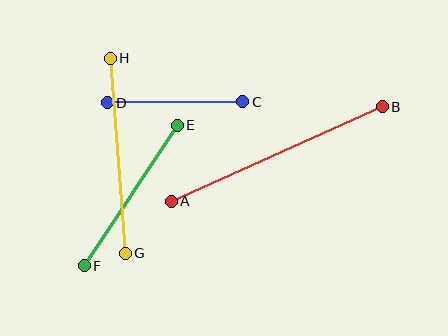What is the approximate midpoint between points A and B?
The midpoint is at approximately (277, 154) pixels.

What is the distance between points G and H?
The distance is approximately 196 pixels.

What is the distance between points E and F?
The distance is approximately 169 pixels.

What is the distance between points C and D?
The distance is approximately 136 pixels.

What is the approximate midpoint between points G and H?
The midpoint is at approximately (118, 156) pixels.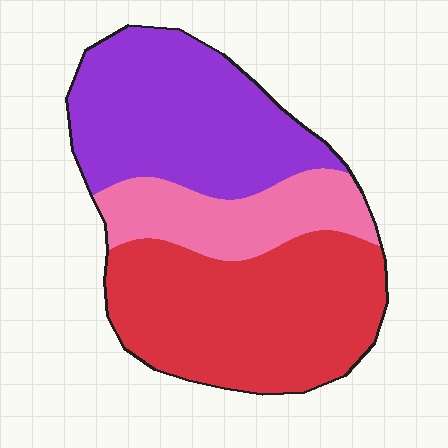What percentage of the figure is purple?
Purple takes up between a third and a half of the figure.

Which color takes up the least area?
Pink, at roughly 20%.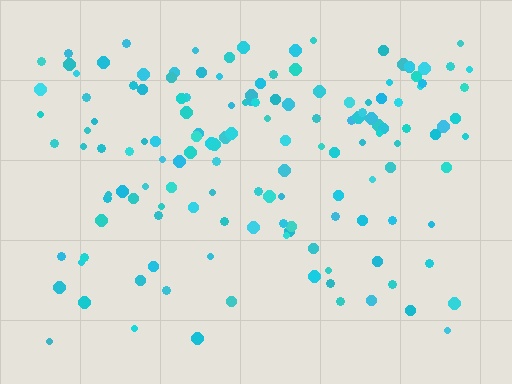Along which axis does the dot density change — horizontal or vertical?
Vertical.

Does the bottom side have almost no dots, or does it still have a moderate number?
Still a moderate number, just noticeably fewer than the top.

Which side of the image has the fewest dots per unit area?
The bottom.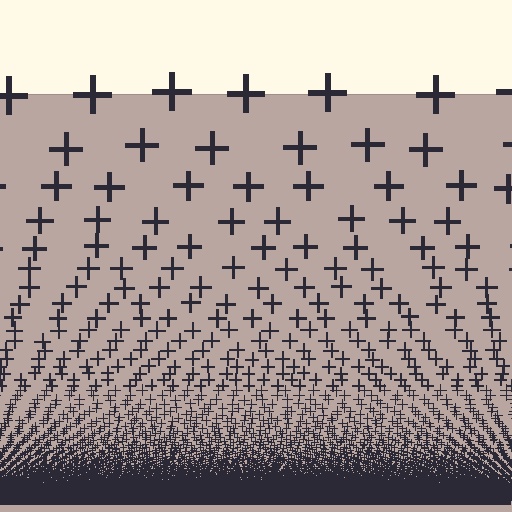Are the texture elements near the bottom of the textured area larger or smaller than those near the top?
Smaller. The gradient is inverted — elements near the bottom are smaller and denser.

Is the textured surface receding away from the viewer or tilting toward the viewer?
The surface appears to tilt toward the viewer. Texture elements get larger and sparser toward the top.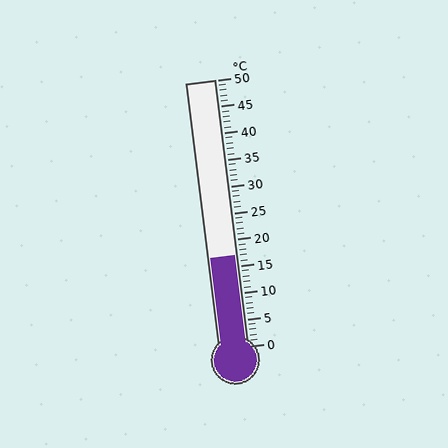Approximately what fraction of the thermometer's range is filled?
The thermometer is filled to approximately 35% of its range.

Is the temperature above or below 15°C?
The temperature is above 15°C.